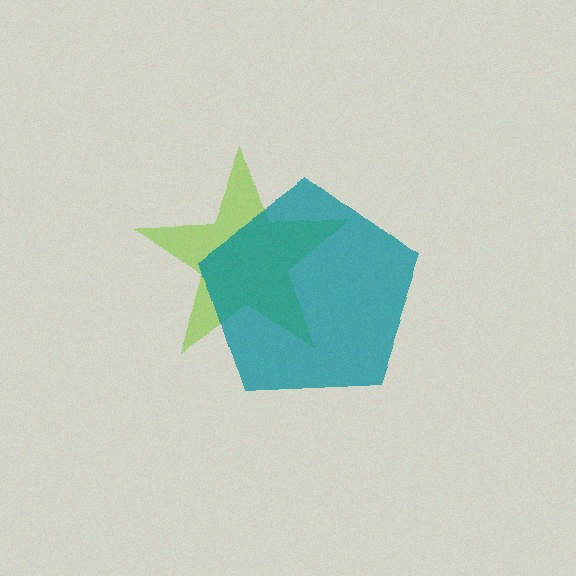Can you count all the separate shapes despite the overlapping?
Yes, there are 2 separate shapes.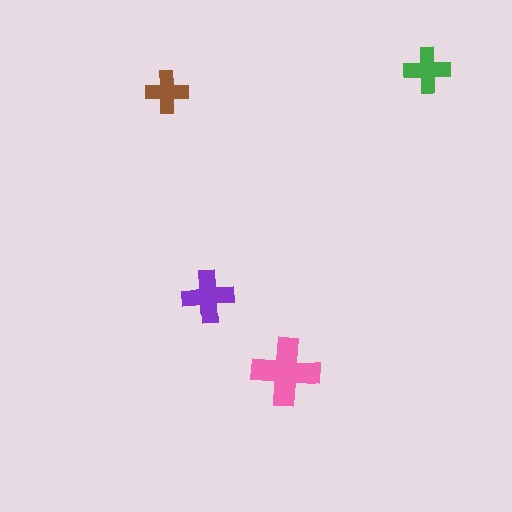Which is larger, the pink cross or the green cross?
The pink one.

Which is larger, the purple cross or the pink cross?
The pink one.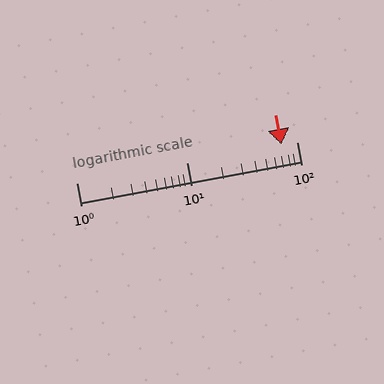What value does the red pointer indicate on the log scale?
The pointer indicates approximately 73.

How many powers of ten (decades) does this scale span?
The scale spans 2 decades, from 1 to 100.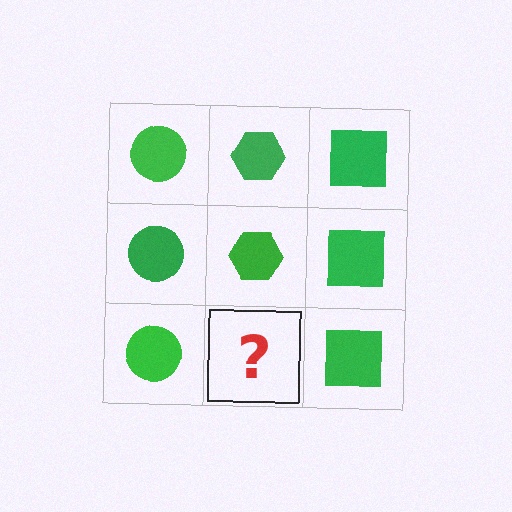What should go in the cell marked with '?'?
The missing cell should contain a green hexagon.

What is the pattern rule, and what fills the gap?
The rule is that each column has a consistent shape. The gap should be filled with a green hexagon.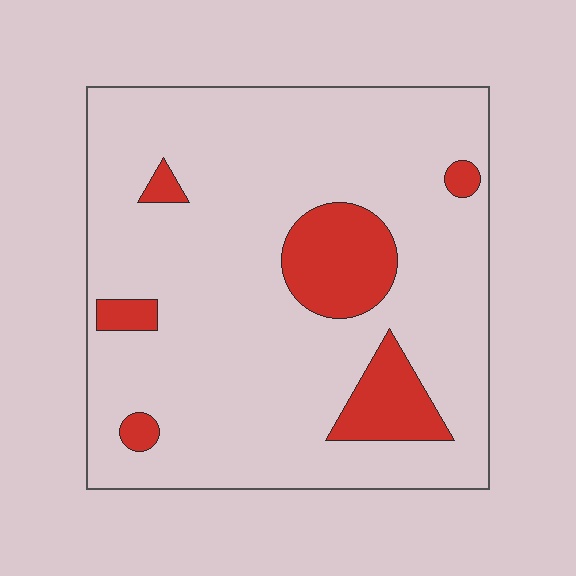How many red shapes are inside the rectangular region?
6.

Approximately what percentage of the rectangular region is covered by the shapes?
Approximately 15%.